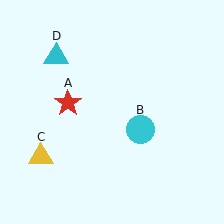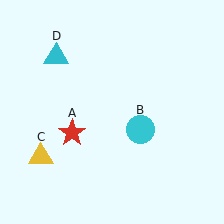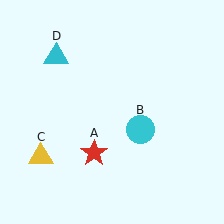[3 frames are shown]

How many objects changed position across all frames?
1 object changed position: red star (object A).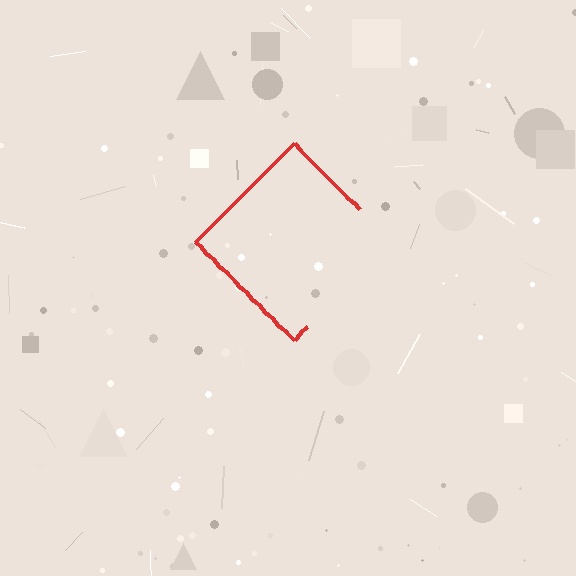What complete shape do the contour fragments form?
The contour fragments form a diamond.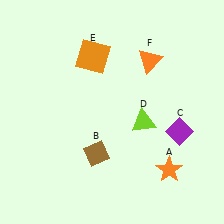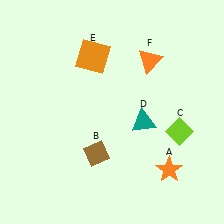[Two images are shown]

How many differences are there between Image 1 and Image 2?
There are 2 differences between the two images.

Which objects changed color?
C changed from purple to lime. D changed from lime to teal.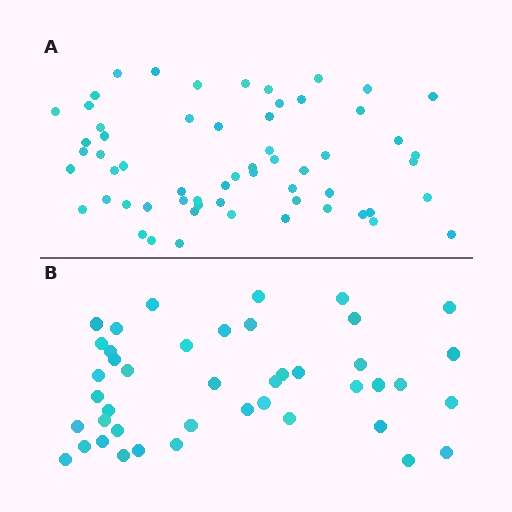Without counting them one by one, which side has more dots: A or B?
Region A (the top region) has more dots.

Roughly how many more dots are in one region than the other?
Region A has approximately 15 more dots than region B.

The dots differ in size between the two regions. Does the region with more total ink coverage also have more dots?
No. Region B has more total ink coverage because its dots are larger, but region A actually contains more individual dots. Total area can be misleading — the number of items is what matters here.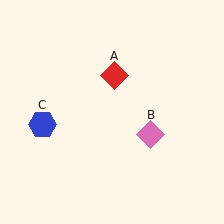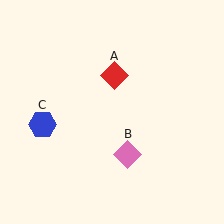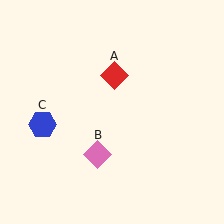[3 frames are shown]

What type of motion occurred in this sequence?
The pink diamond (object B) rotated clockwise around the center of the scene.